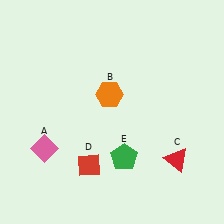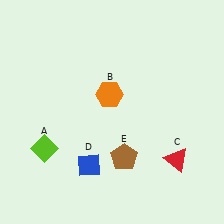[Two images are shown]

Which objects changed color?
A changed from pink to lime. D changed from red to blue. E changed from green to brown.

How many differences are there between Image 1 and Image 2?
There are 3 differences between the two images.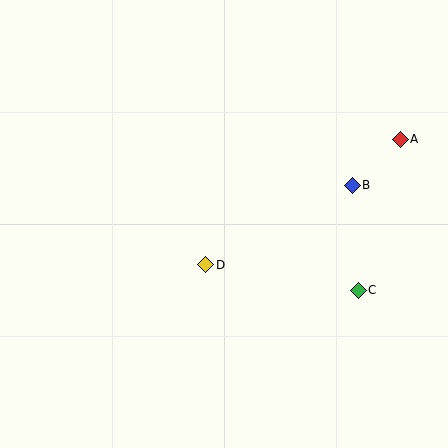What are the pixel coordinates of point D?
Point D is at (206, 265).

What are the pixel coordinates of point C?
Point C is at (358, 290).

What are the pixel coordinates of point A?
Point A is at (400, 139).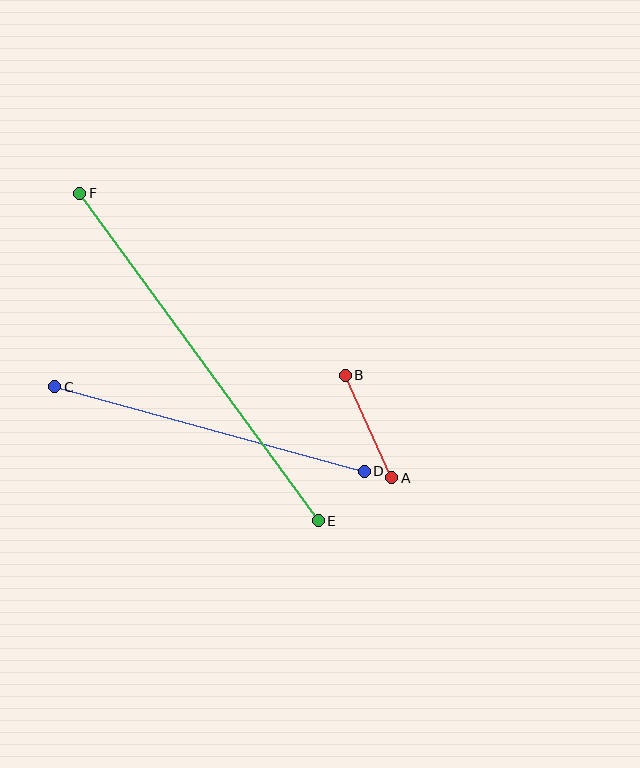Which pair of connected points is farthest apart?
Points E and F are farthest apart.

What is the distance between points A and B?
The distance is approximately 113 pixels.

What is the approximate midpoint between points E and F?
The midpoint is at approximately (199, 357) pixels.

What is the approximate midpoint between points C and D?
The midpoint is at approximately (210, 429) pixels.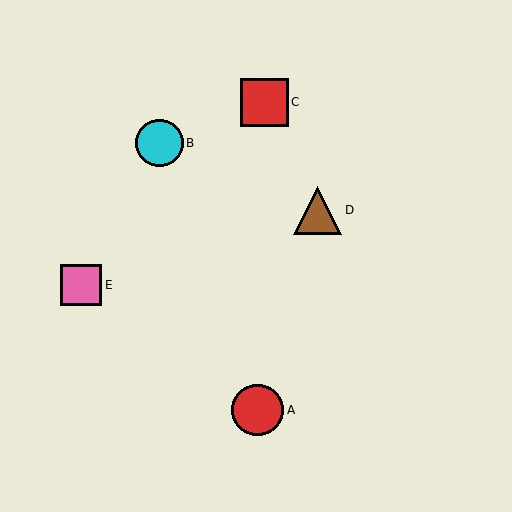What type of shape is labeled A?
Shape A is a red circle.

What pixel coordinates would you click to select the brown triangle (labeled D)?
Click at (318, 210) to select the brown triangle D.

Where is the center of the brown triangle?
The center of the brown triangle is at (318, 210).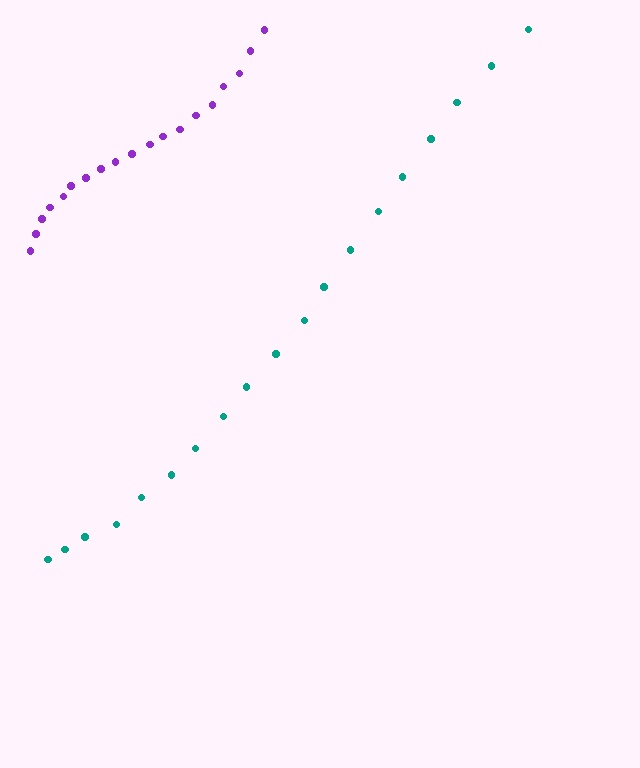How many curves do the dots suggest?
There are 2 distinct paths.